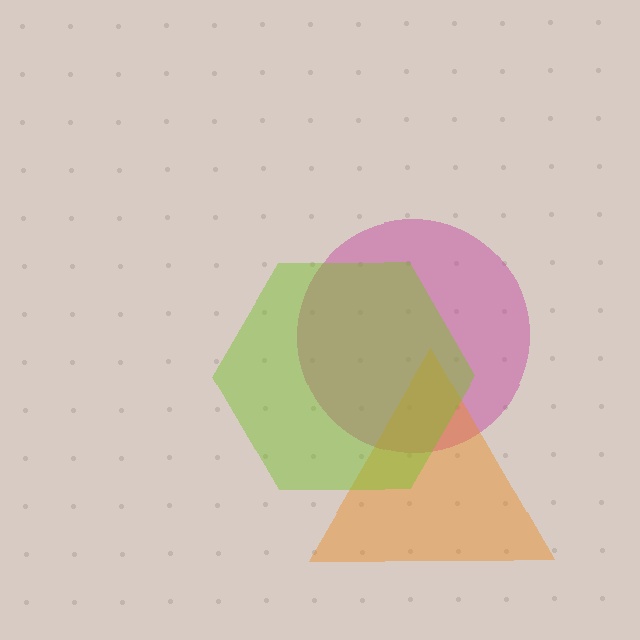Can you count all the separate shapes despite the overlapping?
Yes, there are 3 separate shapes.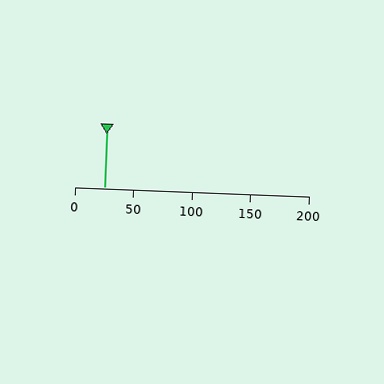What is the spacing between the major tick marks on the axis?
The major ticks are spaced 50 apart.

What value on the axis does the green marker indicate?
The marker indicates approximately 25.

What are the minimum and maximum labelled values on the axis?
The axis runs from 0 to 200.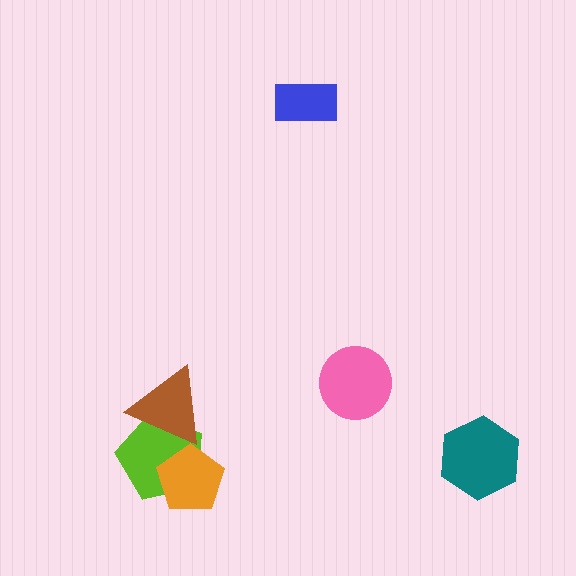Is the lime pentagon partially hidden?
Yes, it is partially covered by another shape.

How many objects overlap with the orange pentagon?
1 object overlaps with the orange pentagon.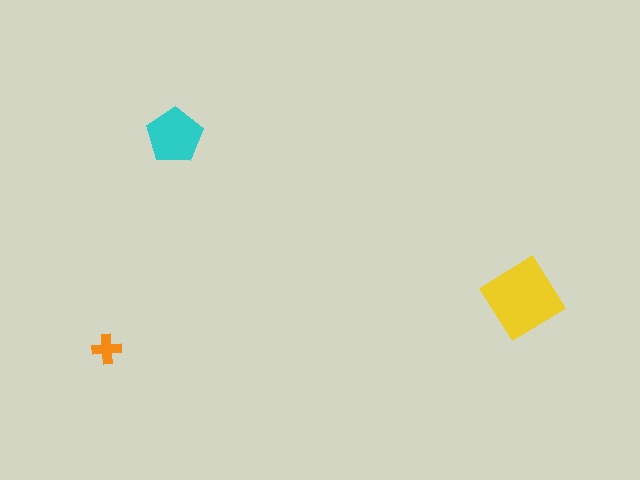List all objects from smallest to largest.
The orange cross, the cyan pentagon, the yellow diamond.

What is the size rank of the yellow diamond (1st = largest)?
1st.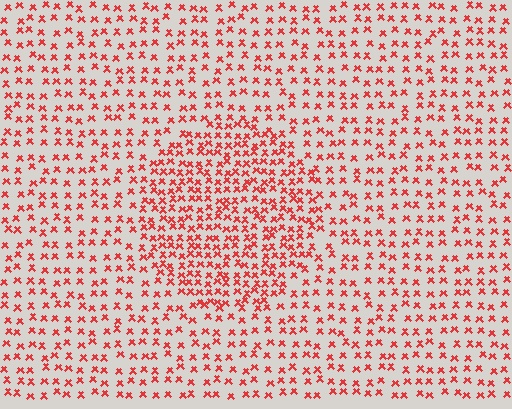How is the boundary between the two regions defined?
The boundary is defined by a change in element density (approximately 1.8x ratio). All elements are the same color, size, and shape.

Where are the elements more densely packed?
The elements are more densely packed inside the circle boundary.